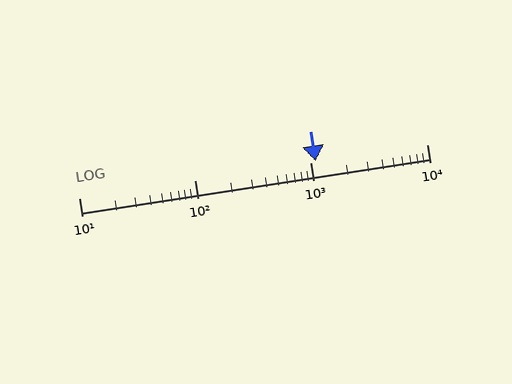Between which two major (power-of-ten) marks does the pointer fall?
The pointer is between 1000 and 10000.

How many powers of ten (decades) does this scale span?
The scale spans 3 decades, from 10 to 10000.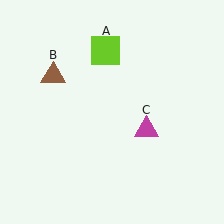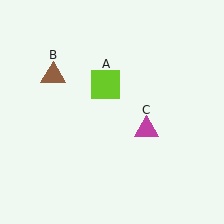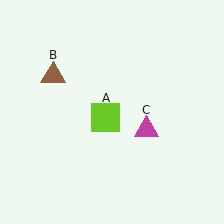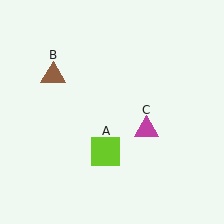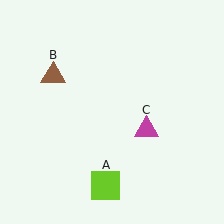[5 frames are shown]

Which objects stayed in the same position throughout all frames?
Brown triangle (object B) and magenta triangle (object C) remained stationary.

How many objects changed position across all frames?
1 object changed position: lime square (object A).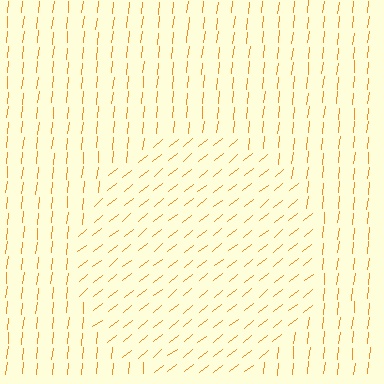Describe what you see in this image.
The image is filled with small orange line segments. A circle region in the image has lines oriented differently from the surrounding lines, creating a visible texture boundary.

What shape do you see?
I see a circle.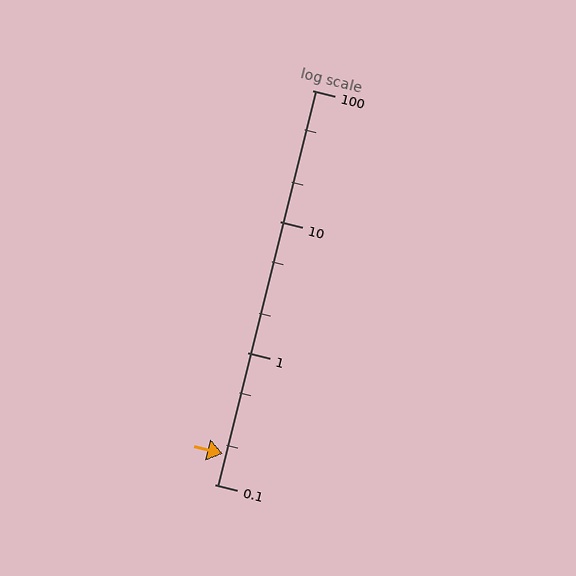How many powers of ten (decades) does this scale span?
The scale spans 3 decades, from 0.1 to 100.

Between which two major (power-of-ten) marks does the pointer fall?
The pointer is between 0.1 and 1.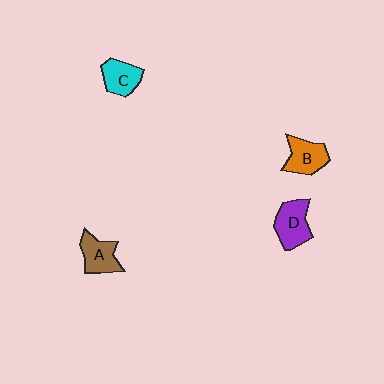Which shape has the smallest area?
Shape C (cyan).